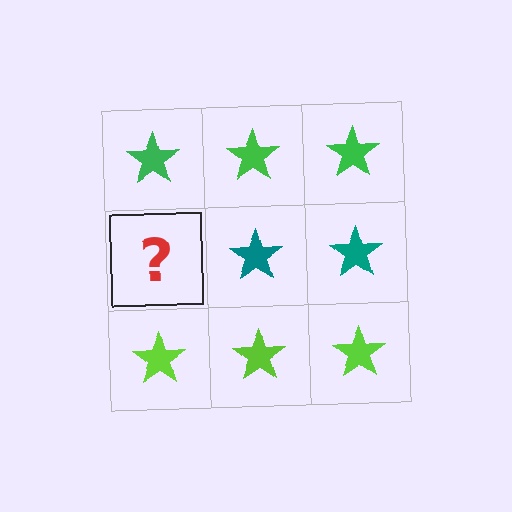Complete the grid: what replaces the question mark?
The question mark should be replaced with a teal star.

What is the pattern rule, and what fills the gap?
The rule is that each row has a consistent color. The gap should be filled with a teal star.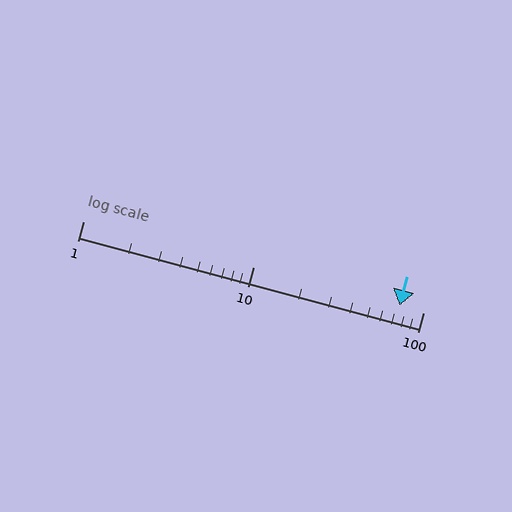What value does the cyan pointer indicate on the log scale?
The pointer indicates approximately 73.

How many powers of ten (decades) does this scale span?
The scale spans 2 decades, from 1 to 100.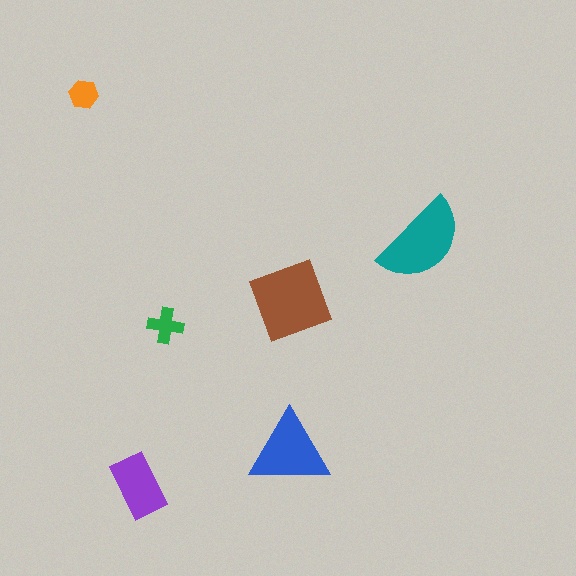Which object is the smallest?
The orange hexagon.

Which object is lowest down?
The purple rectangle is bottommost.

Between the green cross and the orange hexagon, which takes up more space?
The green cross.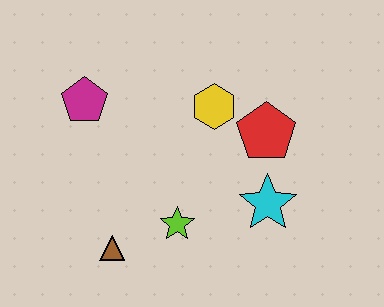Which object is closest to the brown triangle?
The lime star is closest to the brown triangle.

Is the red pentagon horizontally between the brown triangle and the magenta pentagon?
No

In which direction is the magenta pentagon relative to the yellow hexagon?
The magenta pentagon is to the left of the yellow hexagon.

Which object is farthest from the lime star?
The magenta pentagon is farthest from the lime star.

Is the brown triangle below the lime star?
Yes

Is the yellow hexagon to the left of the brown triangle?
No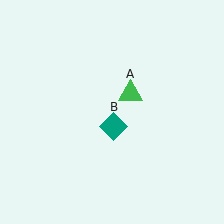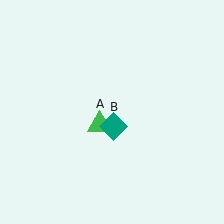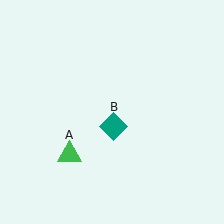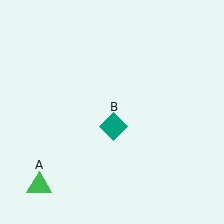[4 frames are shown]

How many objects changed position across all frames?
1 object changed position: green triangle (object A).